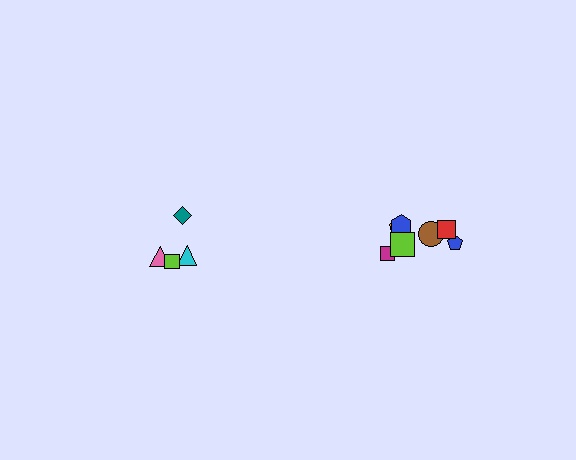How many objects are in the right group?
There are 7 objects.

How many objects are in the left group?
There are 4 objects.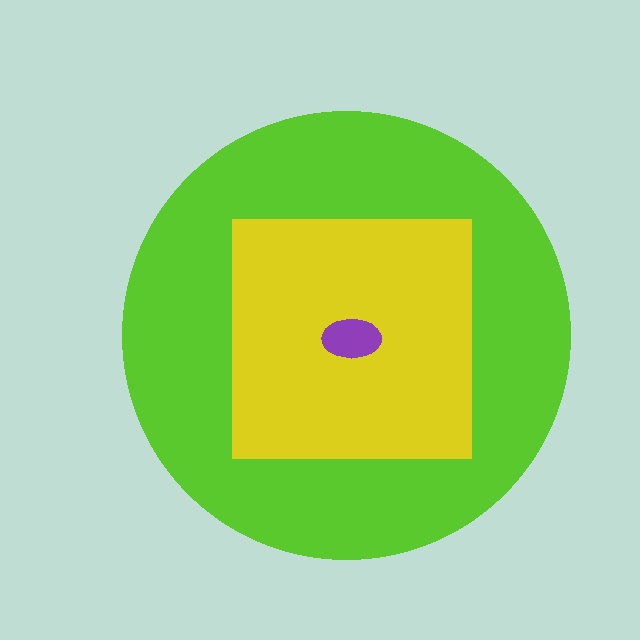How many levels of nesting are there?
3.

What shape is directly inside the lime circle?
The yellow square.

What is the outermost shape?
The lime circle.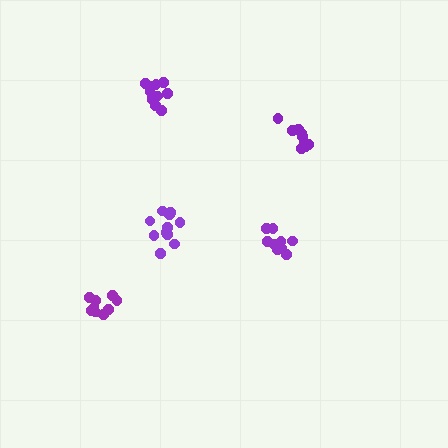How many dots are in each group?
Group 1: 10 dots, Group 2: 9 dots, Group 3: 11 dots, Group 4: 9 dots, Group 5: 11 dots (50 total).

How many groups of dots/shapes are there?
There are 5 groups.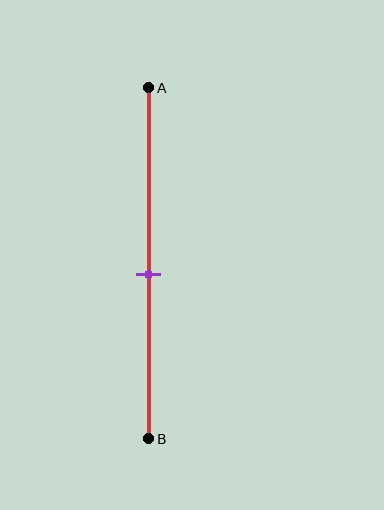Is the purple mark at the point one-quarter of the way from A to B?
No, the mark is at about 55% from A, not at the 25% one-quarter point.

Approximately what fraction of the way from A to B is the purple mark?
The purple mark is approximately 55% of the way from A to B.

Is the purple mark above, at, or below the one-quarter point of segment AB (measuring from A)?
The purple mark is below the one-quarter point of segment AB.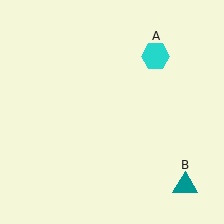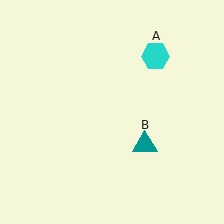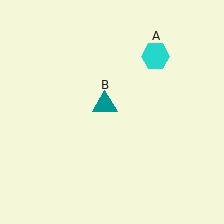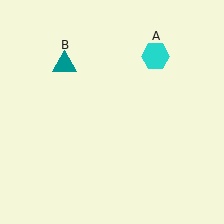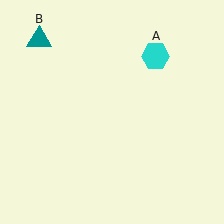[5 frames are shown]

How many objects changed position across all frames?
1 object changed position: teal triangle (object B).